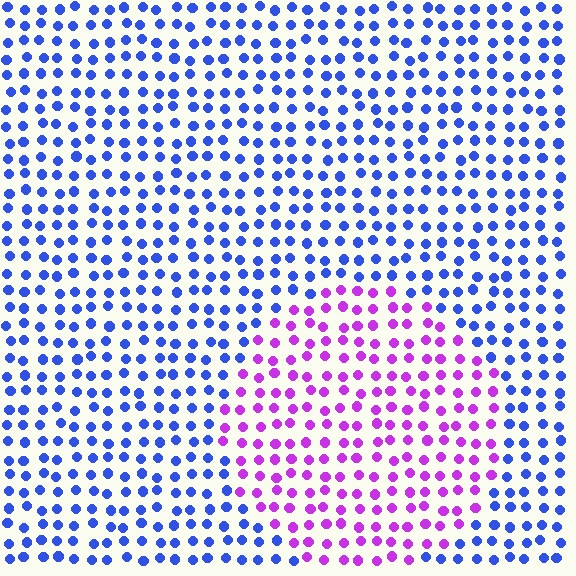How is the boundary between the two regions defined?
The boundary is defined purely by a slight shift in hue (about 61 degrees). Spacing, size, and orientation are identical on both sides.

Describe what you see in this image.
The image is filled with small blue elements in a uniform arrangement. A circle-shaped region is visible where the elements are tinted to a slightly different hue, forming a subtle color boundary.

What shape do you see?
I see a circle.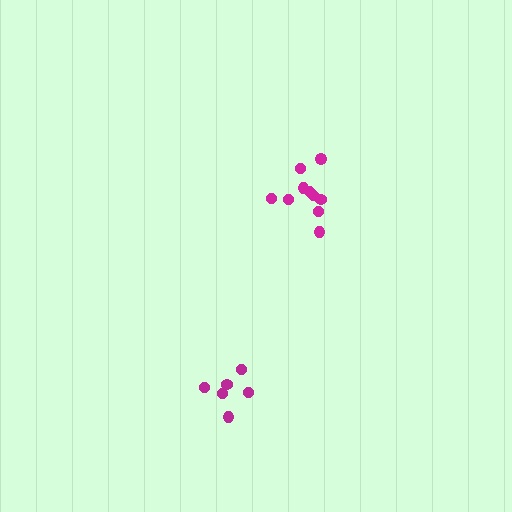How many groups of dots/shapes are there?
There are 2 groups.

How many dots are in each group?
Group 1: 10 dots, Group 2: 6 dots (16 total).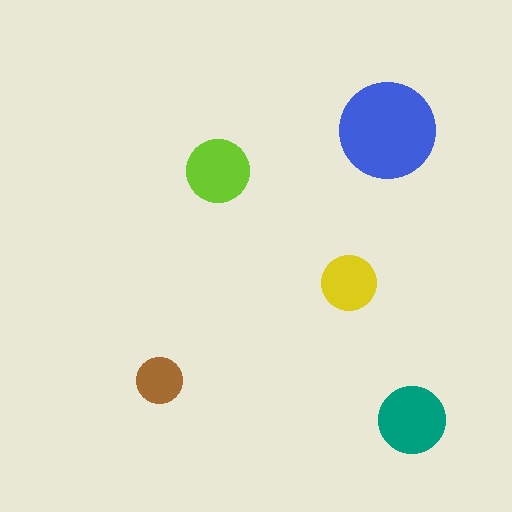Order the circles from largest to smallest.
the blue one, the teal one, the lime one, the yellow one, the brown one.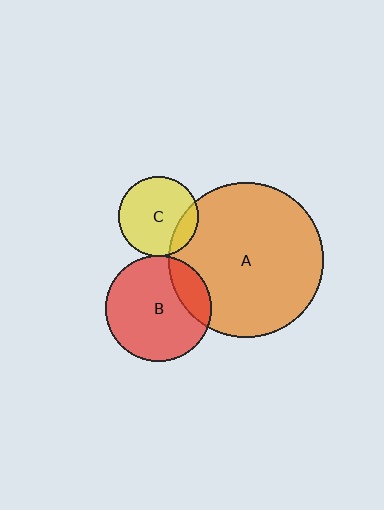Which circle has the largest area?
Circle A (orange).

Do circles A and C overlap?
Yes.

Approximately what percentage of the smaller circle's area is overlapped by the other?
Approximately 15%.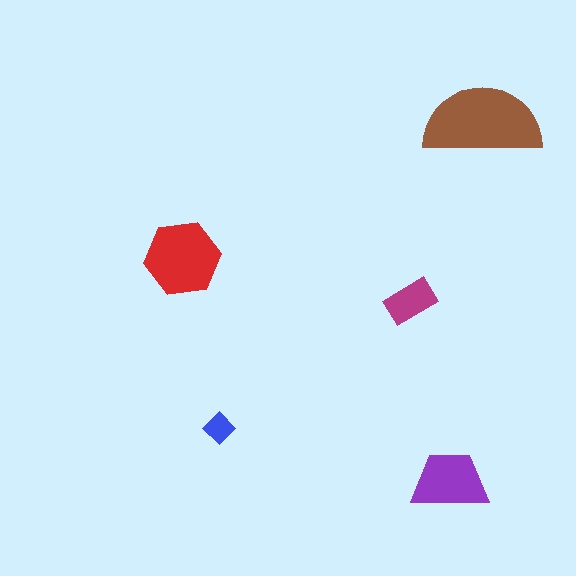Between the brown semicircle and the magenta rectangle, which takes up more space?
The brown semicircle.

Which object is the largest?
The brown semicircle.